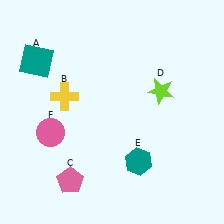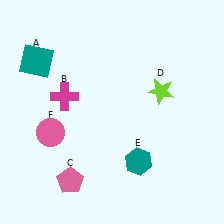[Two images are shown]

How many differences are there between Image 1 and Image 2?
There is 1 difference between the two images.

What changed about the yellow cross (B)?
In Image 1, B is yellow. In Image 2, it changed to magenta.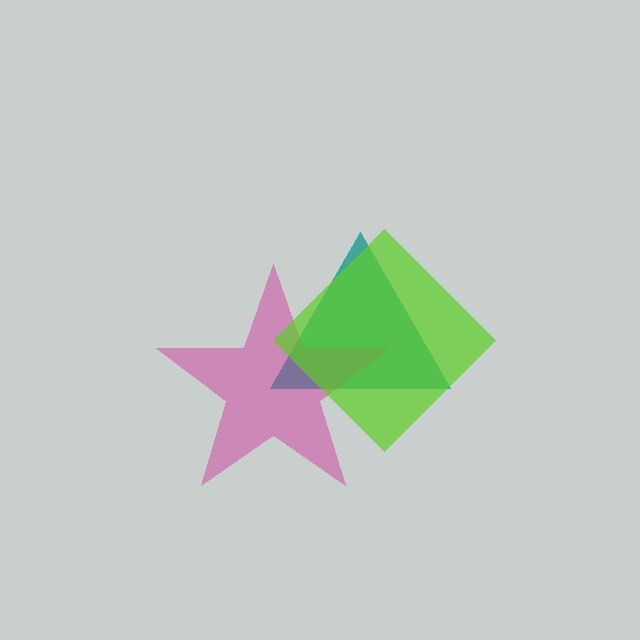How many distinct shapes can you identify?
There are 3 distinct shapes: a teal triangle, a magenta star, a lime diamond.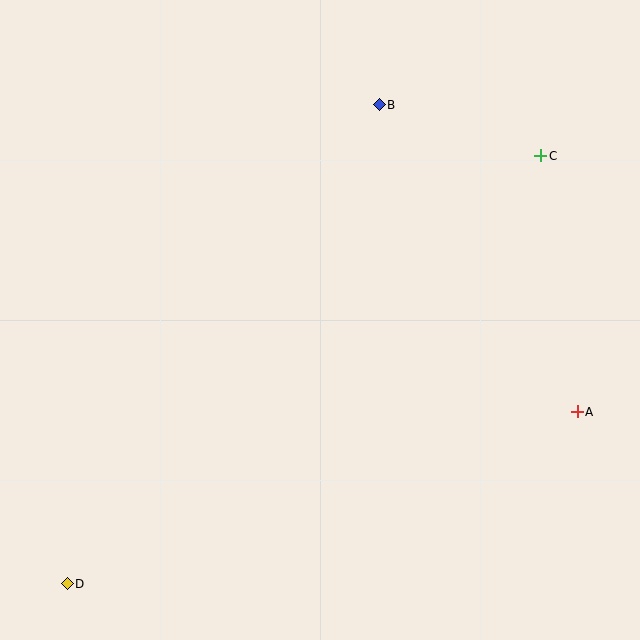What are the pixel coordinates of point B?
Point B is at (379, 105).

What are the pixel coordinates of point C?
Point C is at (541, 156).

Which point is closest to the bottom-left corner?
Point D is closest to the bottom-left corner.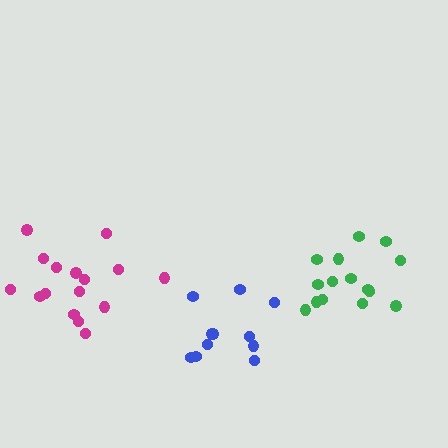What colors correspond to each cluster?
The clusters are colored: green, magenta, blue.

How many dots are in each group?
Group 1: 15 dots, Group 2: 16 dots, Group 3: 11 dots (42 total).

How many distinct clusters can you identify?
There are 3 distinct clusters.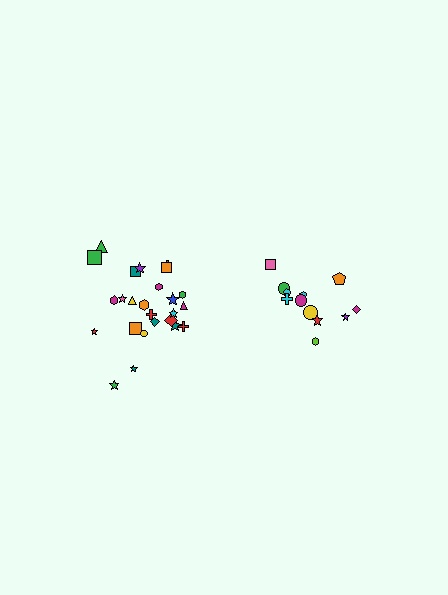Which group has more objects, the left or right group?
The left group.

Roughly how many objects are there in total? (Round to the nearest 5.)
Roughly 35 objects in total.